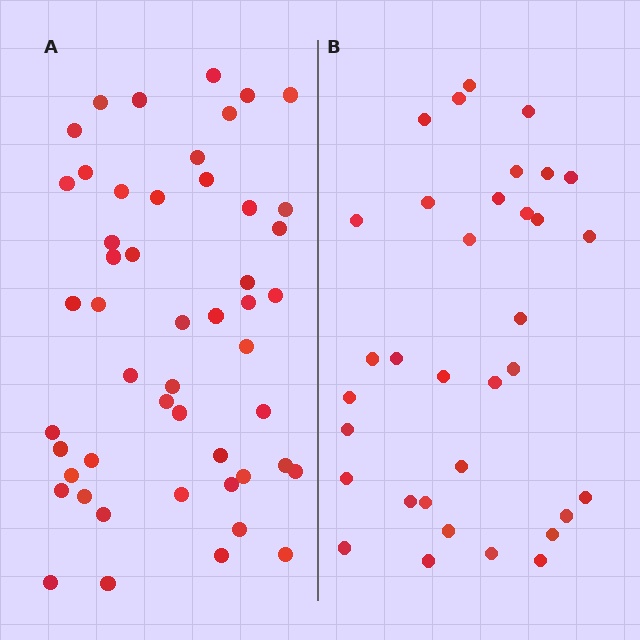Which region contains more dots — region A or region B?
Region A (the left region) has more dots.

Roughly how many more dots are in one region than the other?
Region A has approximately 15 more dots than region B.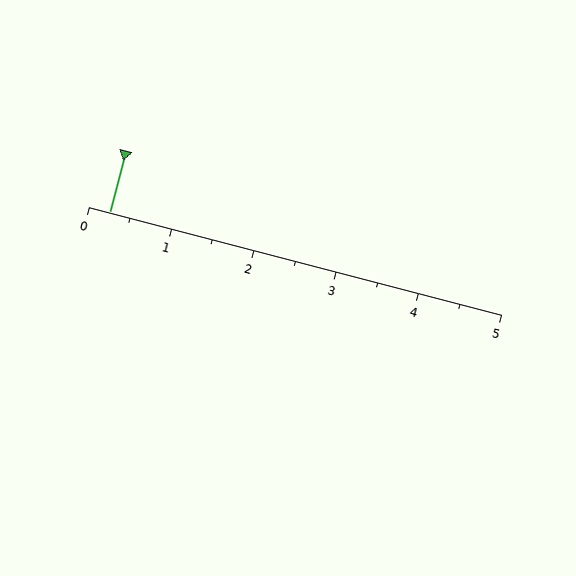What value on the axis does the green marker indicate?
The marker indicates approximately 0.2.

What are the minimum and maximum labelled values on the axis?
The axis runs from 0 to 5.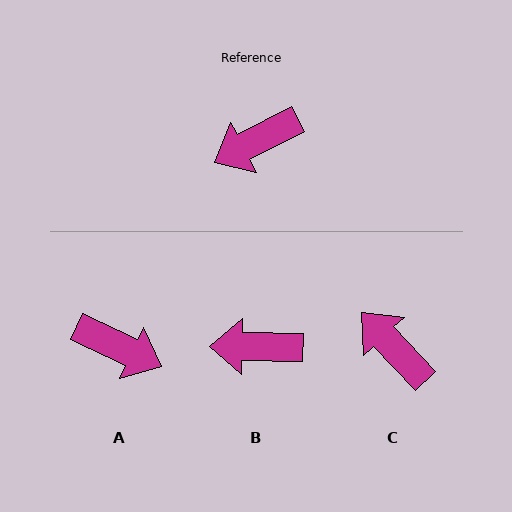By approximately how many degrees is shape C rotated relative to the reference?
Approximately 74 degrees clockwise.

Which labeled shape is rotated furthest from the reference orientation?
A, about 127 degrees away.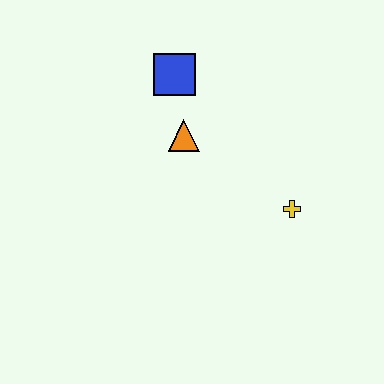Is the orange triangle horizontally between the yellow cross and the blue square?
Yes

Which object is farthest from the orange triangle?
The yellow cross is farthest from the orange triangle.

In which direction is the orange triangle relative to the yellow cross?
The orange triangle is to the left of the yellow cross.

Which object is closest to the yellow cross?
The orange triangle is closest to the yellow cross.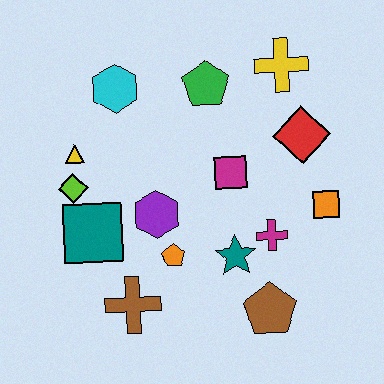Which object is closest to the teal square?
The lime diamond is closest to the teal square.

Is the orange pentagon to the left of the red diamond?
Yes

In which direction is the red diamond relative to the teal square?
The red diamond is to the right of the teal square.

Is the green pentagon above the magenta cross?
Yes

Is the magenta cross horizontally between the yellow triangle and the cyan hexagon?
No